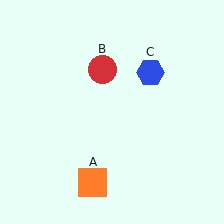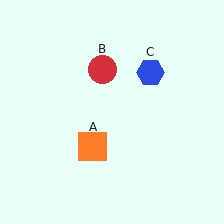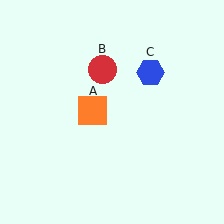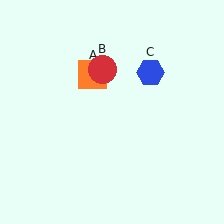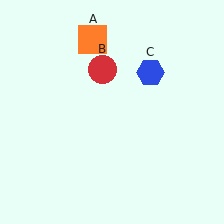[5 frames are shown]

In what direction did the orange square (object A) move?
The orange square (object A) moved up.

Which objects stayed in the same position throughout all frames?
Red circle (object B) and blue hexagon (object C) remained stationary.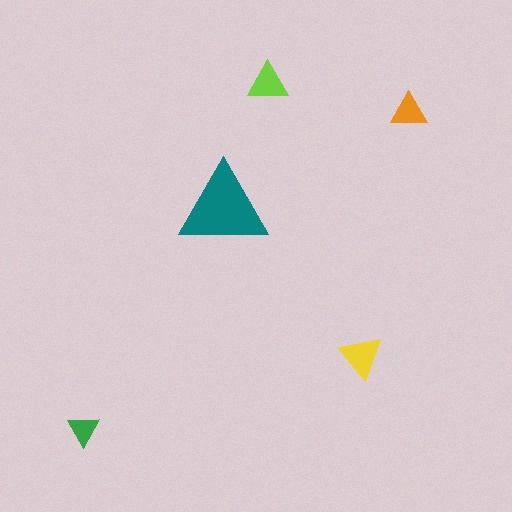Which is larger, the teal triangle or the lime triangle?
The teal one.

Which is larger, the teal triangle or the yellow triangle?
The teal one.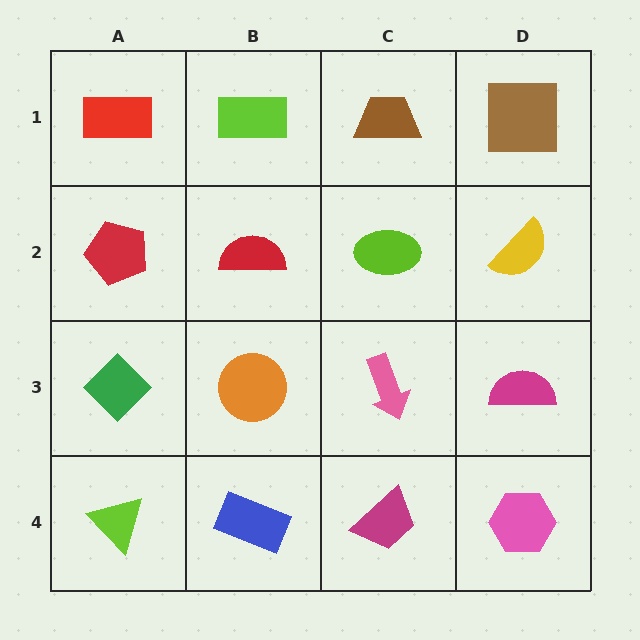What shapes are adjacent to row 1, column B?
A red semicircle (row 2, column B), a red rectangle (row 1, column A), a brown trapezoid (row 1, column C).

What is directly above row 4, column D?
A magenta semicircle.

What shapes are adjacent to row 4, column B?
An orange circle (row 3, column B), a lime triangle (row 4, column A), a magenta trapezoid (row 4, column C).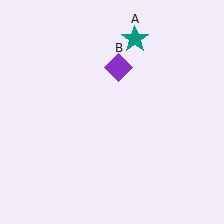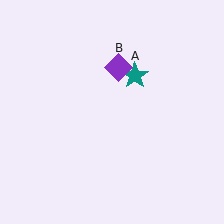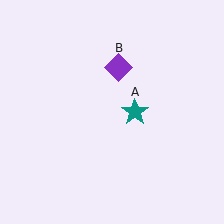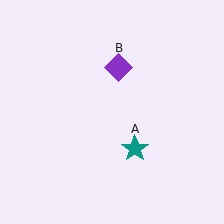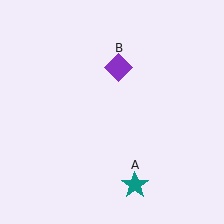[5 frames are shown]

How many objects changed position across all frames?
1 object changed position: teal star (object A).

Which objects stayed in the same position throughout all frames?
Purple diamond (object B) remained stationary.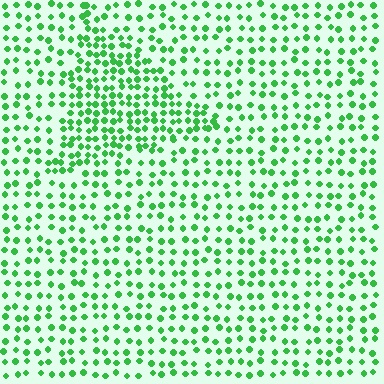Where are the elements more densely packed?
The elements are more densely packed inside the triangle boundary.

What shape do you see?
I see a triangle.